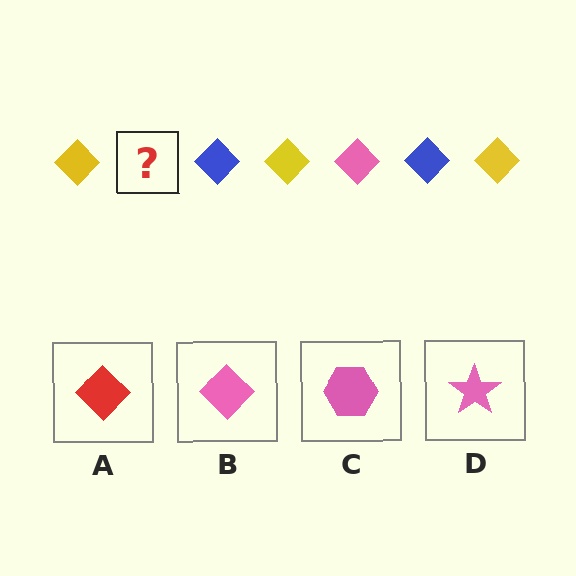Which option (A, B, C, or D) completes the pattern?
B.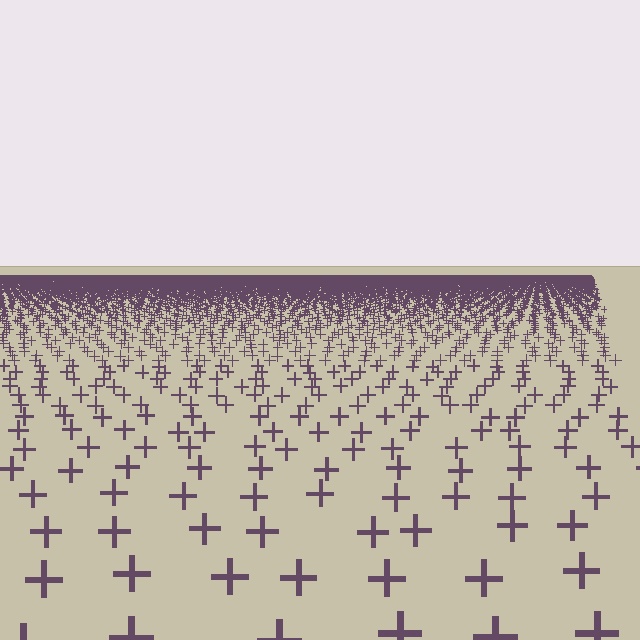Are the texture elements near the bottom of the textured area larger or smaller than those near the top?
Larger. Near the bottom, elements are closer to the viewer and appear at a bigger on-screen size.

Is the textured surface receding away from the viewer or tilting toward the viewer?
The surface is receding away from the viewer. Texture elements get smaller and denser toward the top.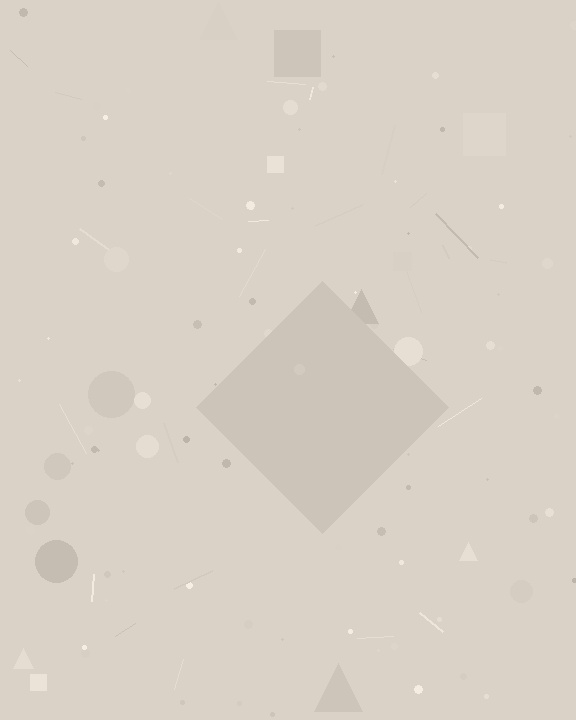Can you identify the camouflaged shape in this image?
The camouflaged shape is a diamond.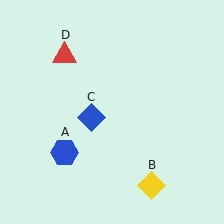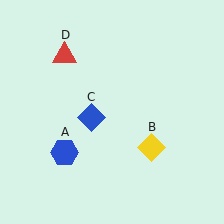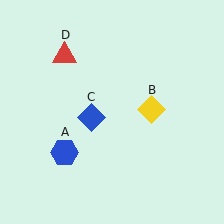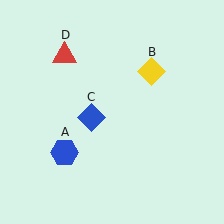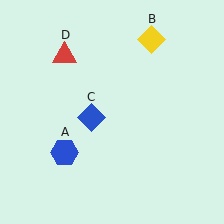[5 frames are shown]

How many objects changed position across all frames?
1 object changed position: yellow diamond (object B).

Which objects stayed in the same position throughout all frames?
Blue hexagon (object A) and blue diamond (object C) and red triangle (object D) remained stationary.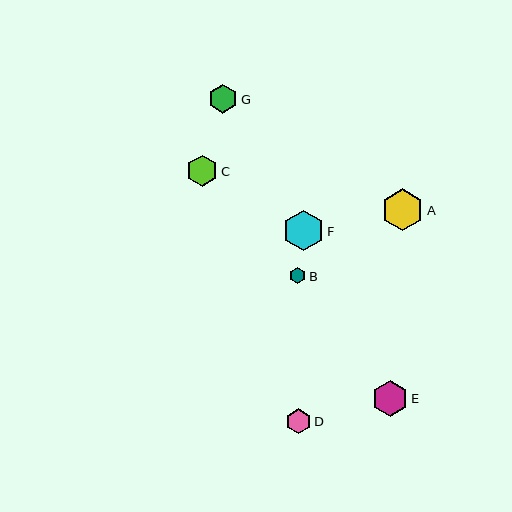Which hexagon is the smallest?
Hexagon B is the smallest with a size of approximately 16 pixels.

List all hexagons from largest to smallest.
From largest to smallest: A, F, E, C, G, D, B.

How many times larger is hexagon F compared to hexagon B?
Hexagon F is approximately 2.5 times the size of hexagon B.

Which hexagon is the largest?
Hexagon A is the largest with a size of approximately 42 pixels.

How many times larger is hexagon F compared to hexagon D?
Hexagon F is approximately 1.6 times the size of hexagon D.